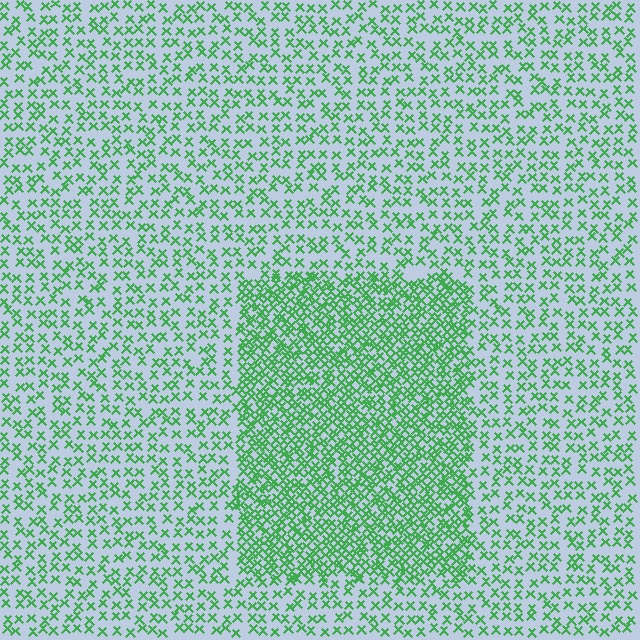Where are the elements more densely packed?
The elements are more densely packed inside the rectangle boundary.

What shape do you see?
I see a rectangle.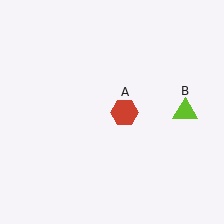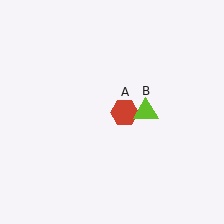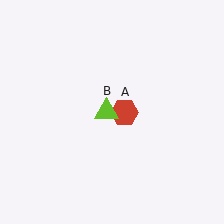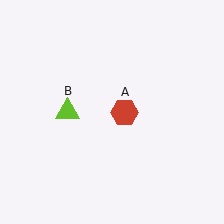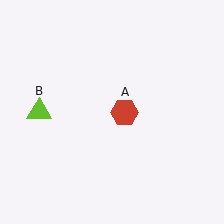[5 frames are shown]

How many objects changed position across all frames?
1 object changed position: lime triangle (object B).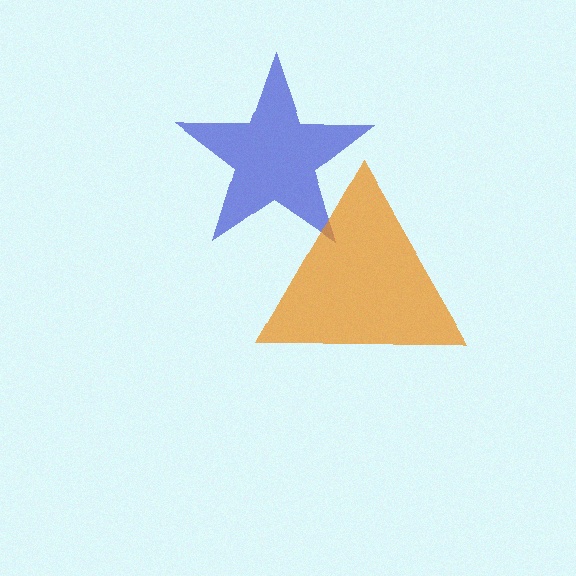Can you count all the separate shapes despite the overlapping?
Yes, there are 2 separate shapes.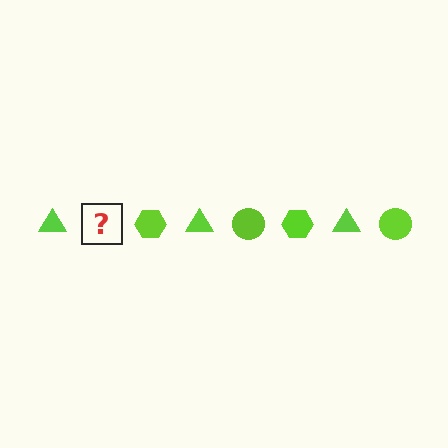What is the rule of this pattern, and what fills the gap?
The rule is that the pattern cycles through triangle, circle, hexagon shapes in lime. The gap should be filled with a lime circle.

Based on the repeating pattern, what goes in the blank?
The blank should be a lime circle.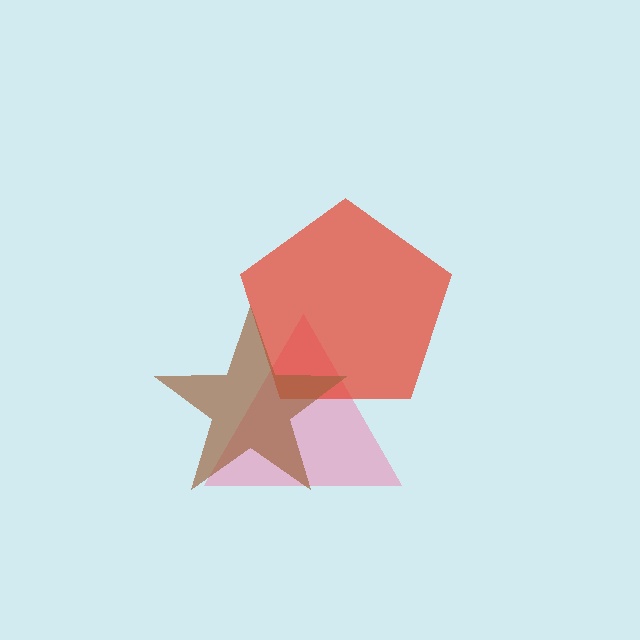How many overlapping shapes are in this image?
There are 3 overlapping shapes in the image.